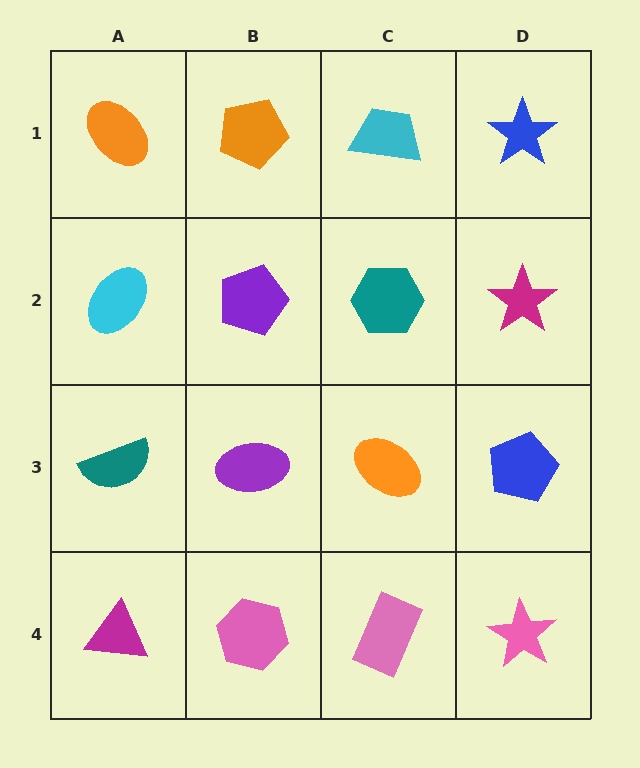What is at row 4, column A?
A magenta triangle.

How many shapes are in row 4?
4 shapes.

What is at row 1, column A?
An orange ellipse.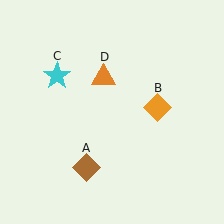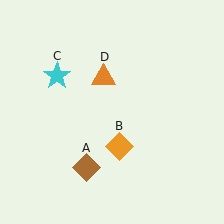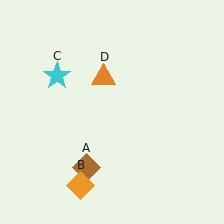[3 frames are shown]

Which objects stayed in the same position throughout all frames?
Brown diamond (object A) and cyan star (object C) and orange triangle (object D) remained stationary.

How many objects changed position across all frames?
1 object changed position: orange diamond (object B).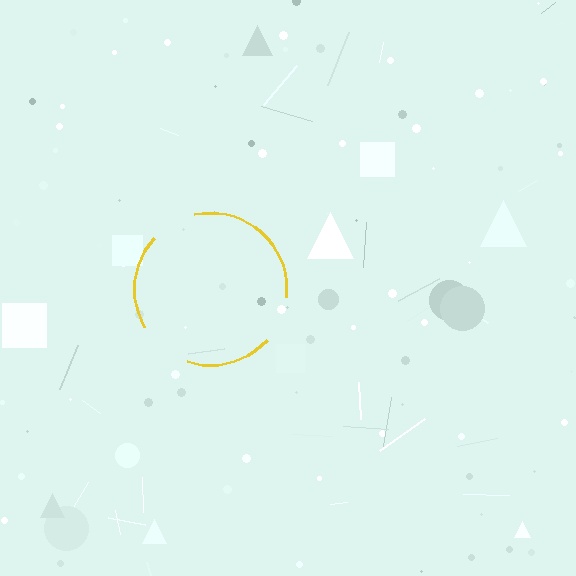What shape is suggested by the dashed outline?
The dashed outline suggests a circle.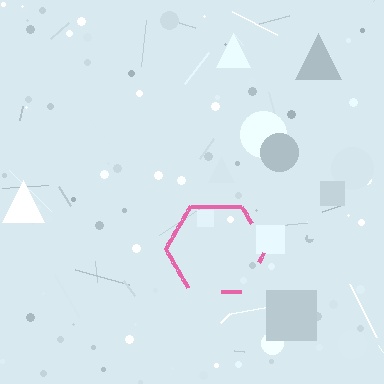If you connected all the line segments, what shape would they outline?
They would outline a hexagon.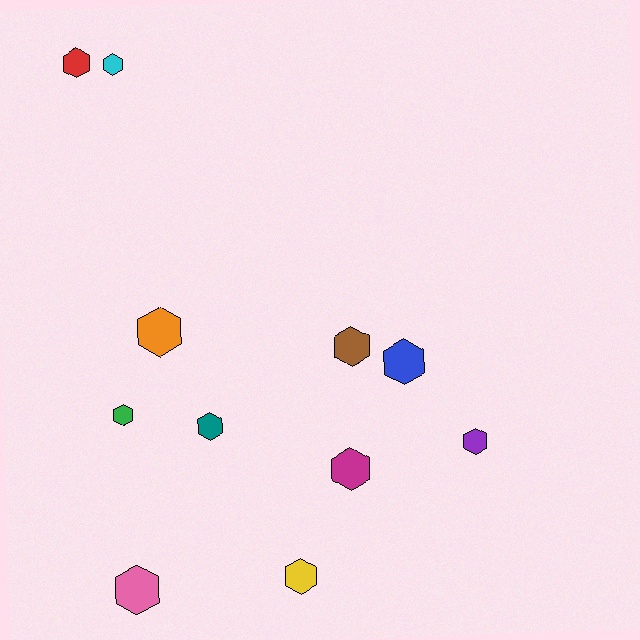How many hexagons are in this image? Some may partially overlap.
There are 11 hexagons.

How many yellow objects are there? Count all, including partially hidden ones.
There is 1 yellow object.